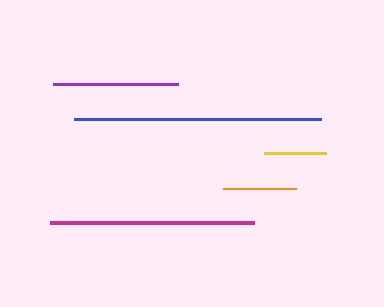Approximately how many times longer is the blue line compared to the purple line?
The blue line is approximately 2.0 times the length of the purple line.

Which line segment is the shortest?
The yellow line is the shortest at approximately 61 pixels.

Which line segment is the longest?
The blue line is the longest at approximately 247 pixels.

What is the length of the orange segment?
The orange segment is approximately 73 pixels long.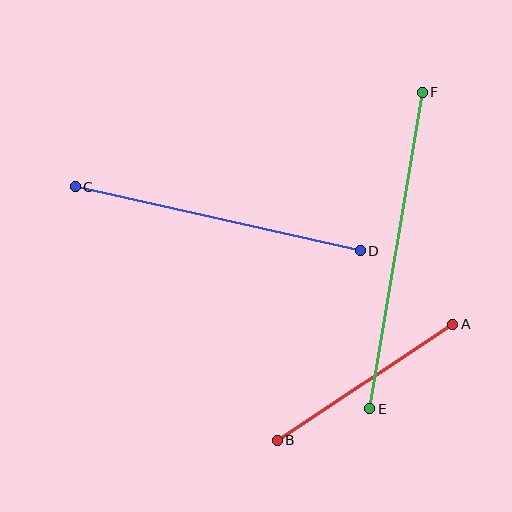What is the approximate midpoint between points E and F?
The midpoint is at approximately (396, 251) pixels.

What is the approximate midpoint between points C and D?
The midpoint is at approximately (218, 219) pixels.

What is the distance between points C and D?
The distance is approximately 292 pixels.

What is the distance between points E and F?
The distance is approximately 321 pixels.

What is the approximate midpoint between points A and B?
The midpoint is at approximately (365, 382) pixels.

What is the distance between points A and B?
The distance is approximately 210 pixels.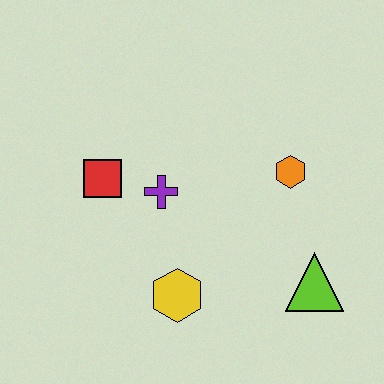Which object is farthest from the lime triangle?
The red square is farthest from the lime triangle.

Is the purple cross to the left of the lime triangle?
Yes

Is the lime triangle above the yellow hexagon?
Yes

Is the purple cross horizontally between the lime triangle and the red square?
Yes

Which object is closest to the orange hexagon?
The lime triangle is closest to the orange hexagon.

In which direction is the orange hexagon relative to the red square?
The orange hexagon is to the right of the red square.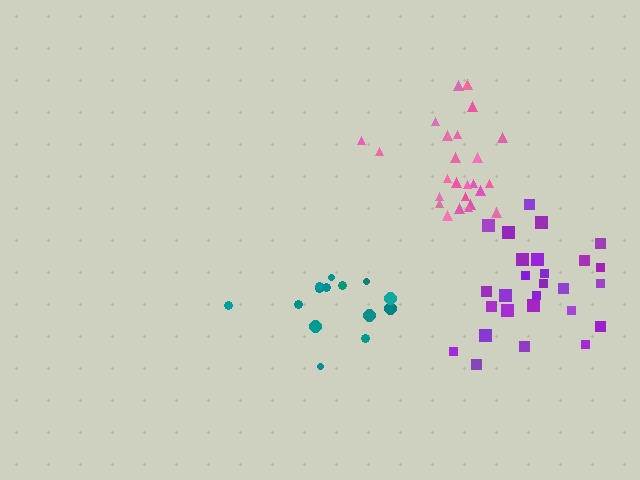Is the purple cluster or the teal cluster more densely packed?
Purple.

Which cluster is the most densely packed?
Pink.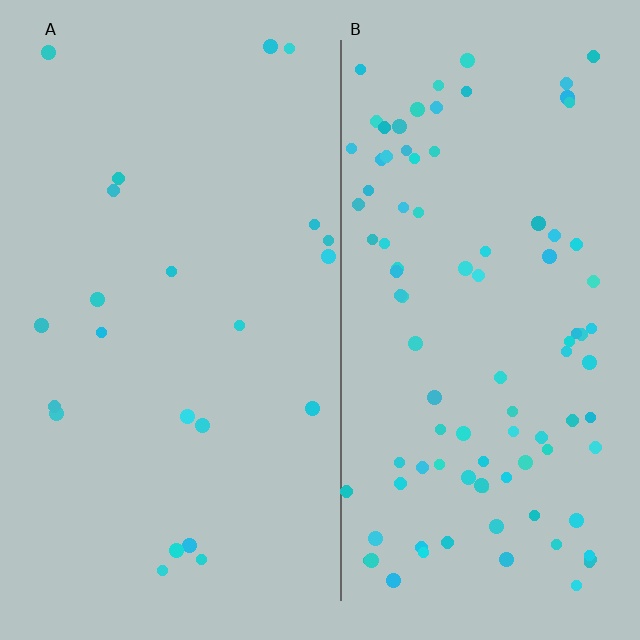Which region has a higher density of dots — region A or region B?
B (the right).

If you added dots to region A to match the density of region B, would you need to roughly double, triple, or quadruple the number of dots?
Approximately quadruple.